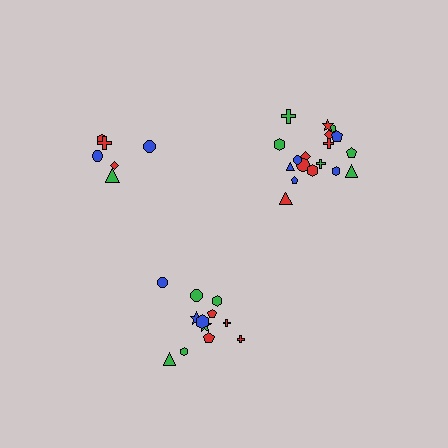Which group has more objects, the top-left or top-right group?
The top-right group.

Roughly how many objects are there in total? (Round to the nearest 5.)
Roughly 35 objects in total.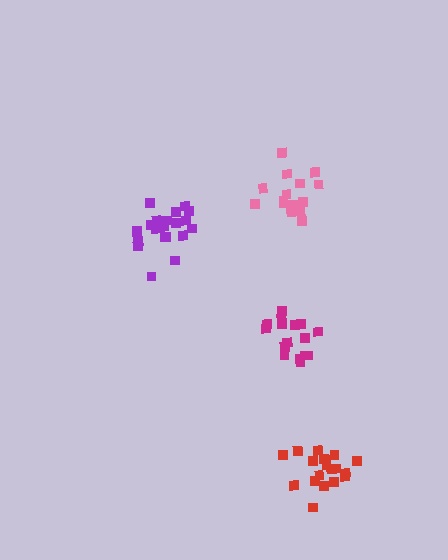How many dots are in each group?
Group 1: 19 dots, Group 2: 16 dots, Group 3: 16 dots, Group 4: 21 dots (72 total).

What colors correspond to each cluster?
The clusters are colored: red, pink, magenta, purple.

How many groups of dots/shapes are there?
There are 4 groups.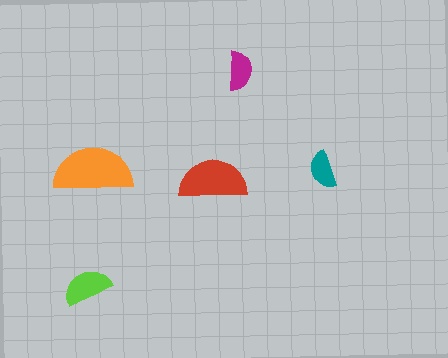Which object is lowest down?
The lime semicircle is bottommost.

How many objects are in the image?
There are 5 objects in the image.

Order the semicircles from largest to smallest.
the orange one, the red one, the lime one, the magenta one, the teal one.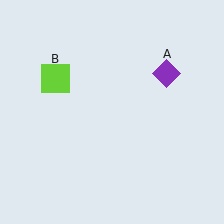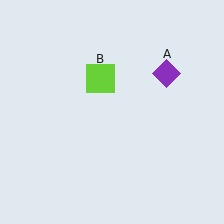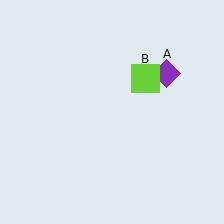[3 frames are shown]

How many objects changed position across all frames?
1 object changed position: lime square (object B).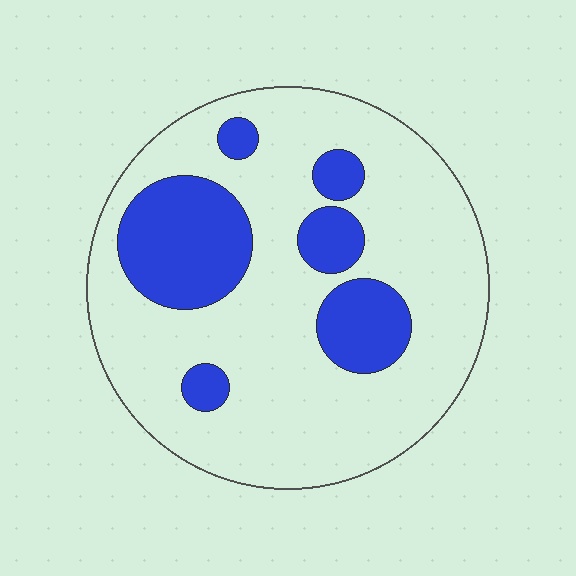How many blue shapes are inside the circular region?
6.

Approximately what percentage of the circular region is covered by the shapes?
Approximately 25%.